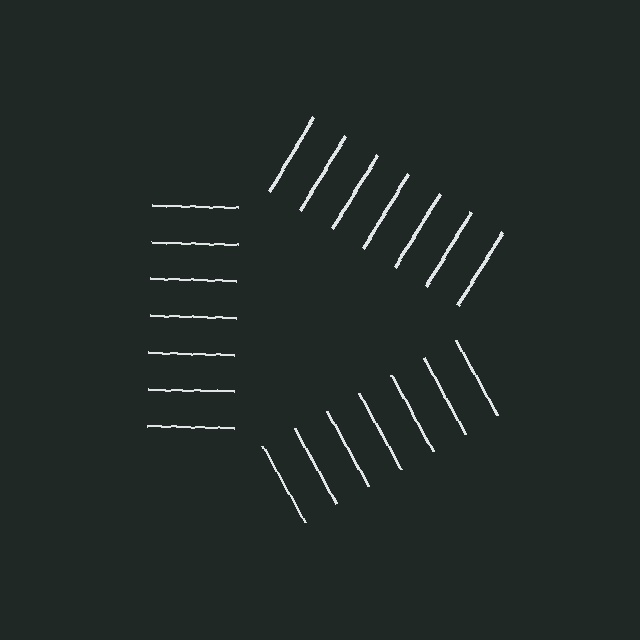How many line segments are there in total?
21 — 7 along each of the 3 edges.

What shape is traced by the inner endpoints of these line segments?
An illusory triangle — the line segments terminate on its edges but no continuous stroke is drawn.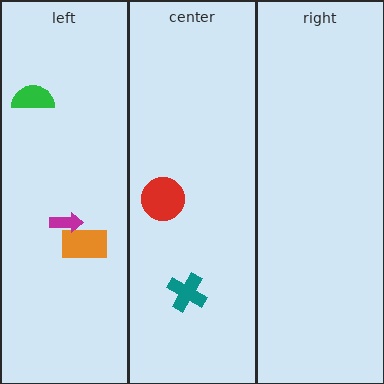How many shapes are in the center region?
2.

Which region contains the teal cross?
The center region.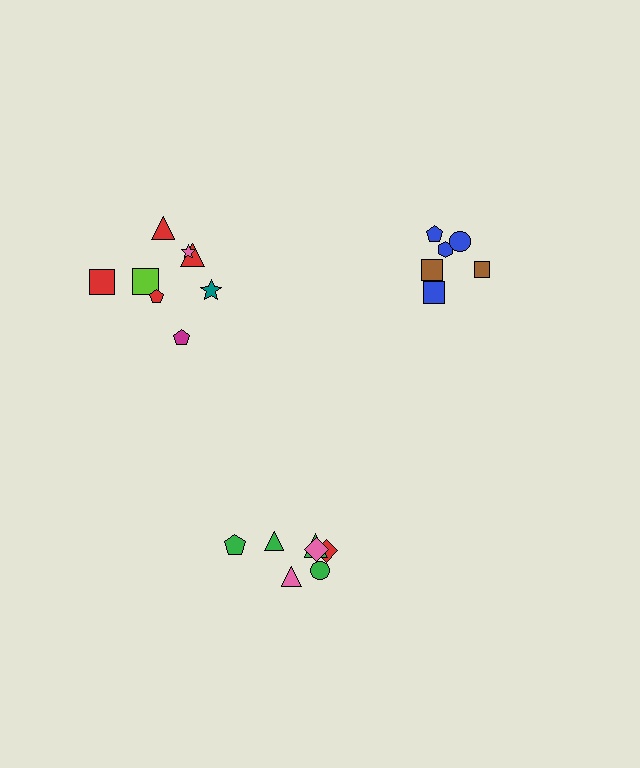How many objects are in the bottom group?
There are 7 objects.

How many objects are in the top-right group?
There are 6 objects.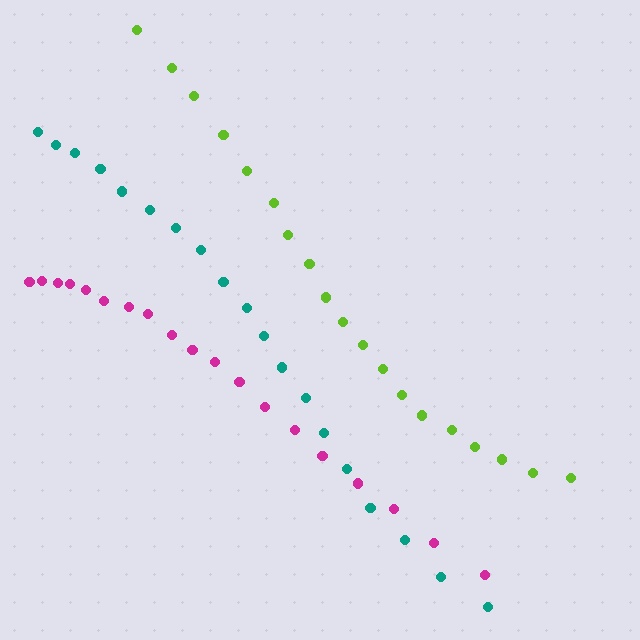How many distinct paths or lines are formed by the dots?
There are 3 distinct paths.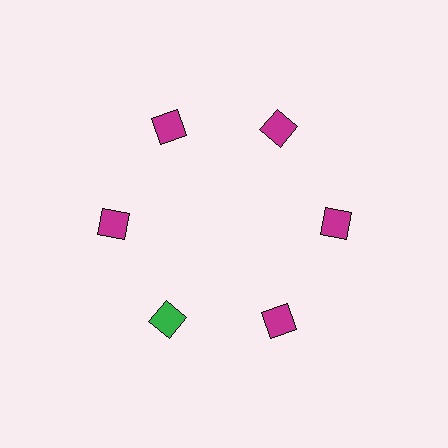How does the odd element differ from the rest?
It has a different color: green instead of magenta.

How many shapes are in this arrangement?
There are 6 shapes arranged in a ring pattern.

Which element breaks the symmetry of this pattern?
The green square at roughly the 7 o'clock position breaks the symmetry. All other shapes are magenta squares.